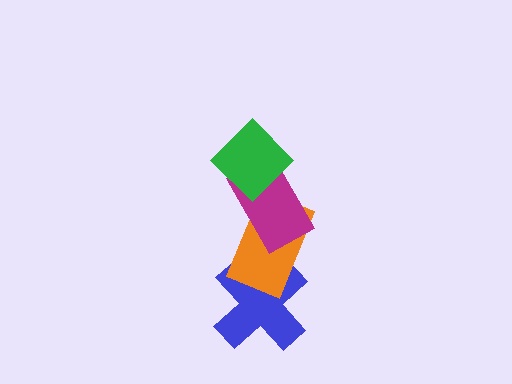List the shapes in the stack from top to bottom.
From top to bottom: the green diamond, the magenta rectangle, the orange rectangle, the blue cross.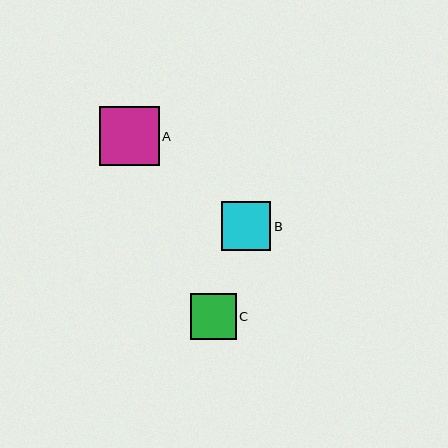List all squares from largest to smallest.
From largest to smallest: A, B, C.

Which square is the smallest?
Square C is the smallest with a size of approximately 46 pixels.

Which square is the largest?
Square A is the largest with a size of approximately 59 pixels.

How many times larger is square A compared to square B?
Square A is approximately 1.2 times the size of square B.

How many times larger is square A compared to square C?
Square A is approximately 1.3 times the size of square C.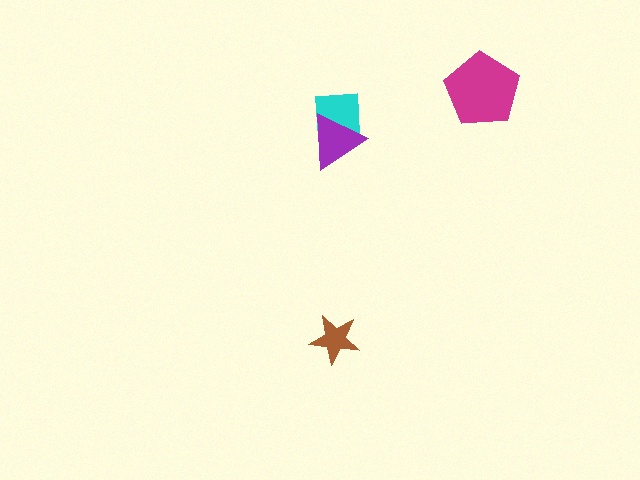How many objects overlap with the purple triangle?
1 object overlaps with the purple triangle.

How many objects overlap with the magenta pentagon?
0 objects overlap with the magenta pentagon.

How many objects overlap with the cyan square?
1 object overlaps with the cyan square.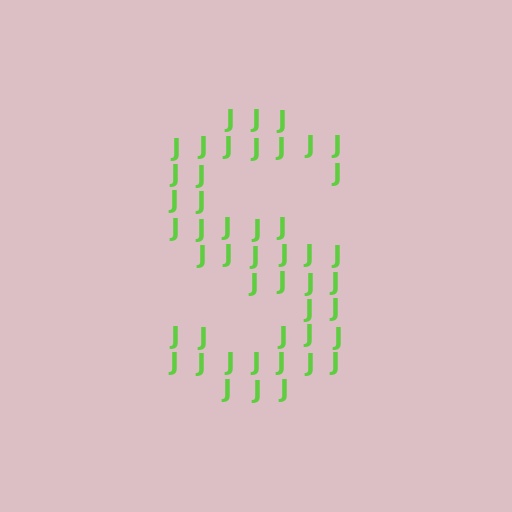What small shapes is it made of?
It is made of small letter J's.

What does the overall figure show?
The overall figure shows the letter S.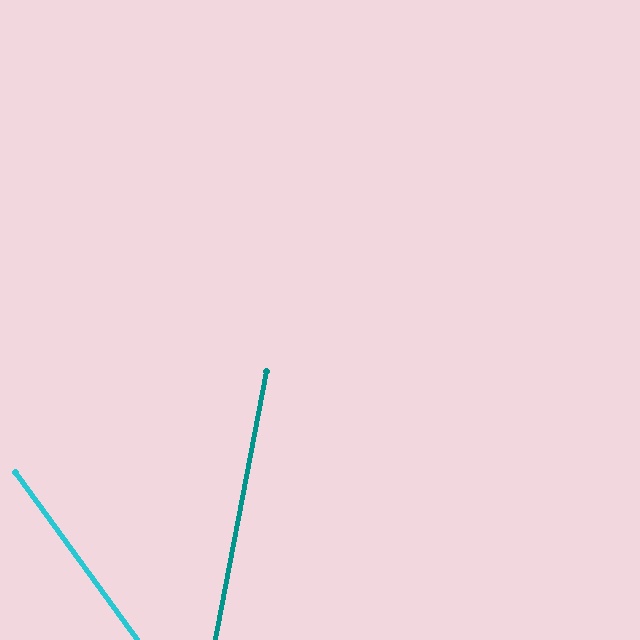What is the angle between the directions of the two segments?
Approximately 47 degrees.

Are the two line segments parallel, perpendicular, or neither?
Neither parallel nor perpendicular — they differ by about 47°.